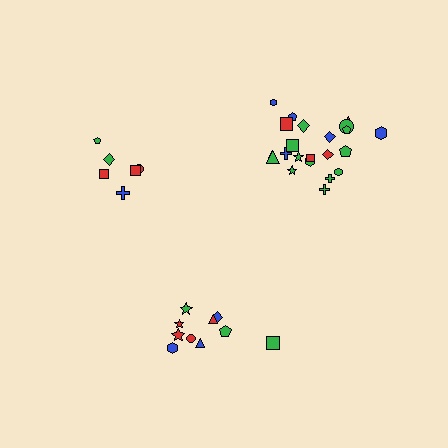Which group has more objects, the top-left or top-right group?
The top-right group.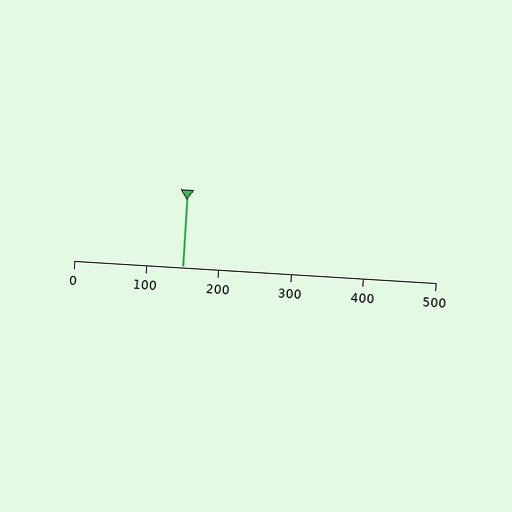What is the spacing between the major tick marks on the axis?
The major ticks are spaced 100 apart.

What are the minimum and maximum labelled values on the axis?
The axis runs from 0 to 500.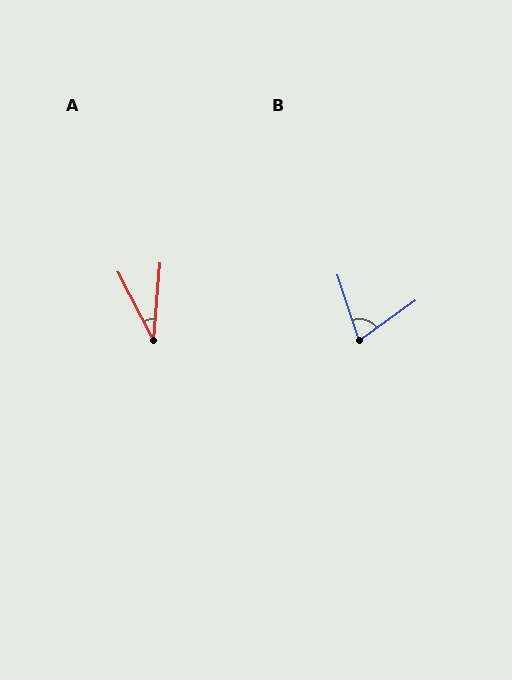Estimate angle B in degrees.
Approximately 73 degrees.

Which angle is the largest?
B, at approximately 73 degrees.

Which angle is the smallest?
A, at approximately 32 degrees.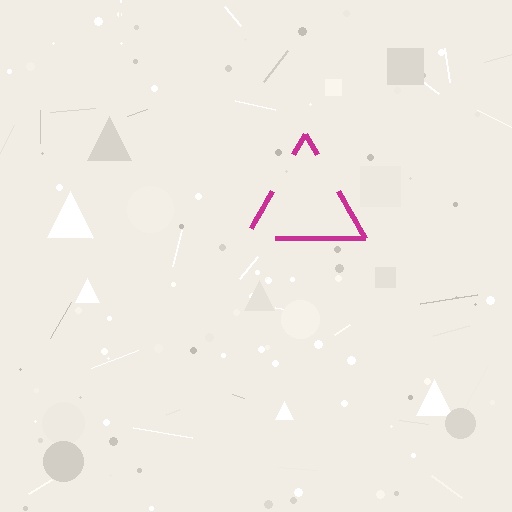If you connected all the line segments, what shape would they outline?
They would outline a triangle.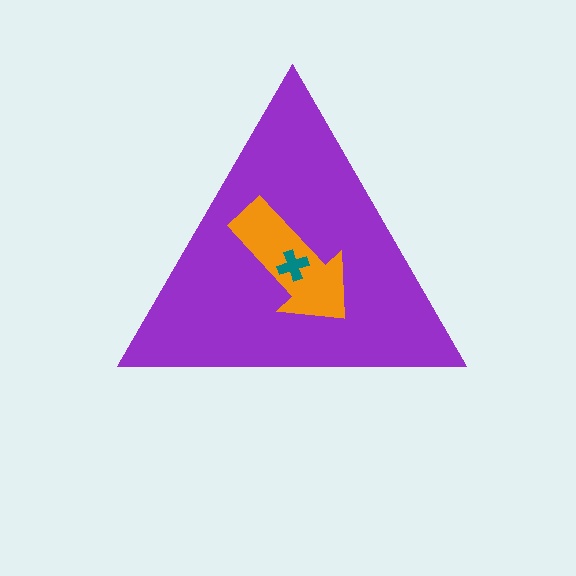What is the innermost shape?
The teal cross.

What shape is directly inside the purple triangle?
The orange arrow.